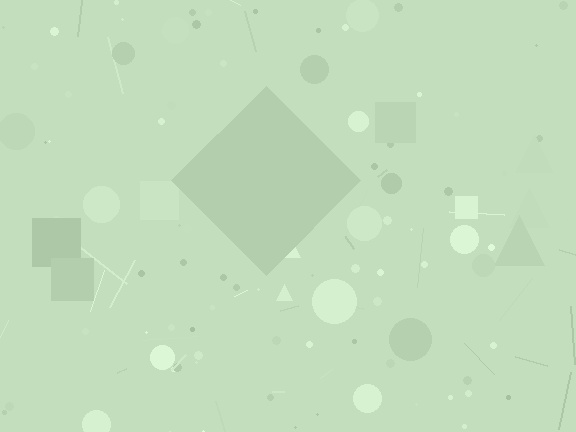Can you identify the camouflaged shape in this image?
The camouflaged shape is a diamond.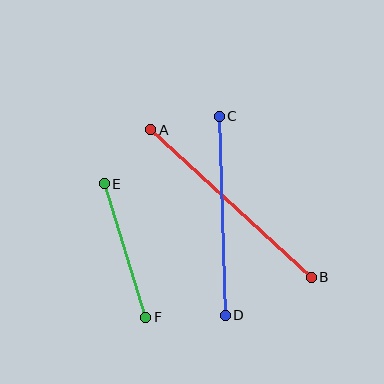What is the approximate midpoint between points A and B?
The midpoint is at approximately (231, 203) pixels.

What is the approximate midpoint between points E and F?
The midpoint is at approximately (125, 250) pixels.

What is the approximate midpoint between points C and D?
The midpoint is at approximately (222, 216) pixels.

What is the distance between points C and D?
The distance is approximately 199 pixels.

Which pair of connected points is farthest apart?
Points A and B are farthest apart.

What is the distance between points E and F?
The distance is approximately 140 pixels.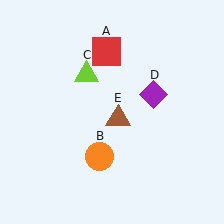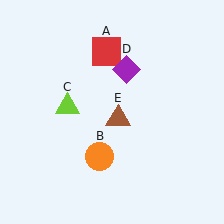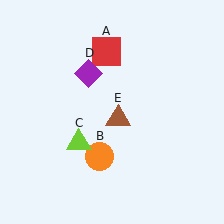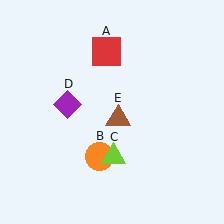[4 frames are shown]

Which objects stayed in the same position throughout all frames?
Red square (object A) and orange circle (object B) and brown triangle (object E) remained stationary.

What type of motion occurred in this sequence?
The lime triangle (object C), purple diamond (object D) rotated counterclockwise around the center of the scene.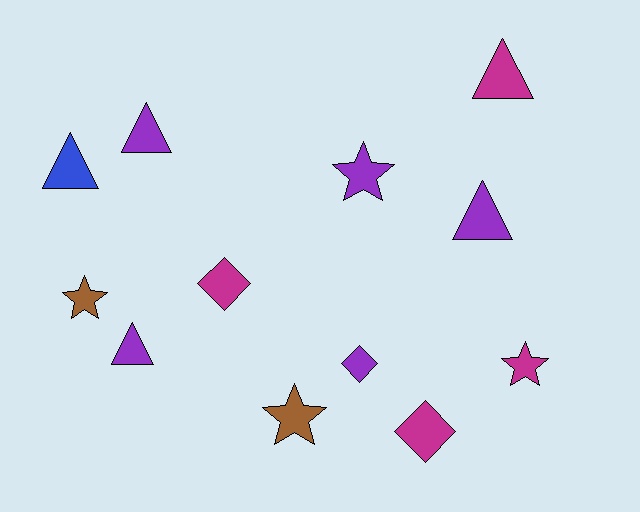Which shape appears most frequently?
Triangle, with 5 objects.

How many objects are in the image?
There are 12 objects.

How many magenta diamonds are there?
There are 2 magenta diamonds.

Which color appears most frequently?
Purple, with 5 objects.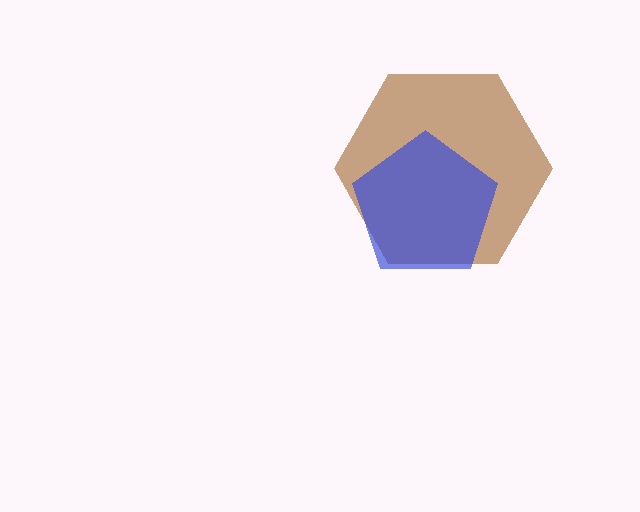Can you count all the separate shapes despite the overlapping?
Yes, there are 2 separate shapes.